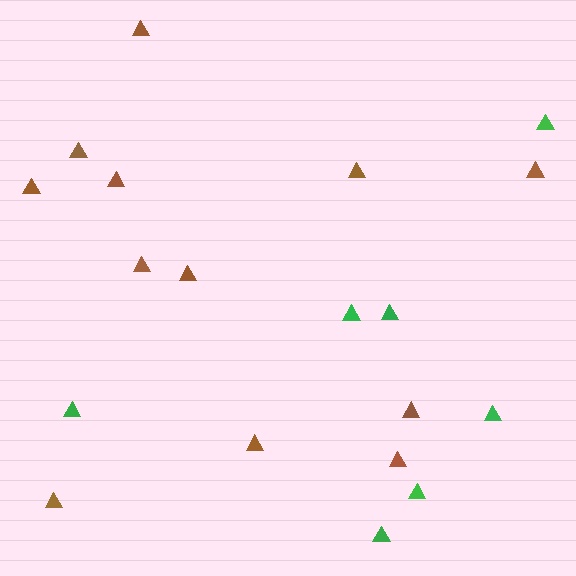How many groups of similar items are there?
There are 2 groups: one group of brown triangles (12) and one group of green triangles (7).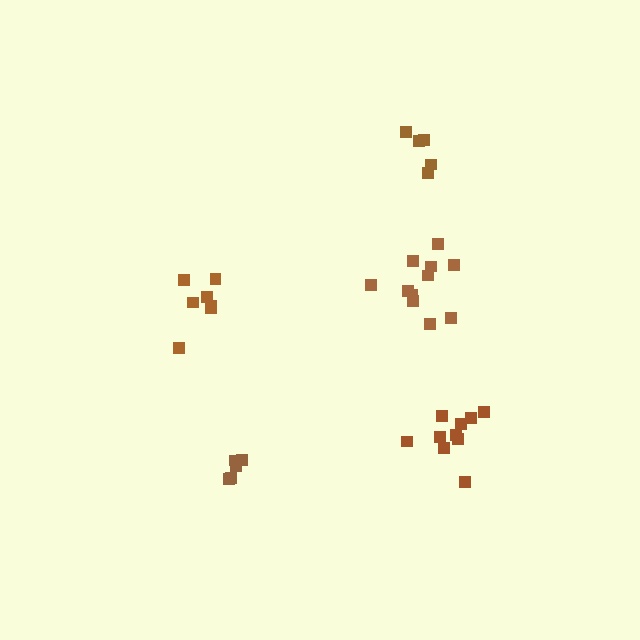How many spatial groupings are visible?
There are 5 spatial groupings.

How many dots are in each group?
Group 1: 11 dots, Group 2: 5 dots, Group 3: 10 dots, Group 4: 7 dots, Group 5: 5 dots (38 total).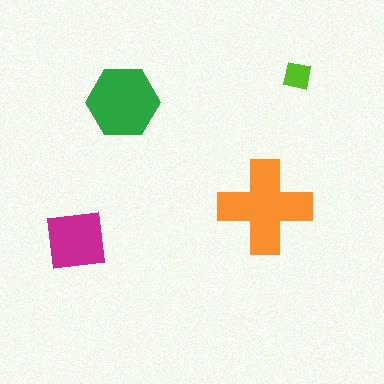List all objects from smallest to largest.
The lime square, the magenta square, the green hexagon, the orange cross.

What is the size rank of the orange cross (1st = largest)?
1st.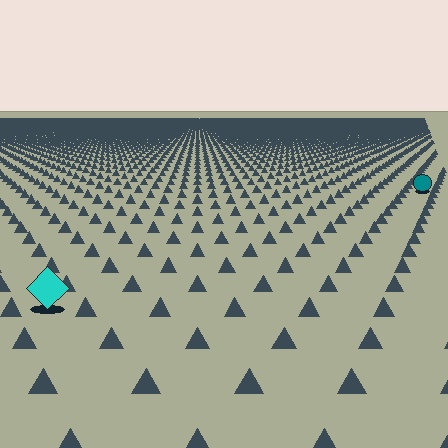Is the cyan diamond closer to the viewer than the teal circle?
Yes. The cyan diamond is closer — you can tell from the texture gradient: the ground texture is coarser near it.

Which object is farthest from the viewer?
The teal circle is farthest from the viewer. It appears smaller and the ground texture around it is denser.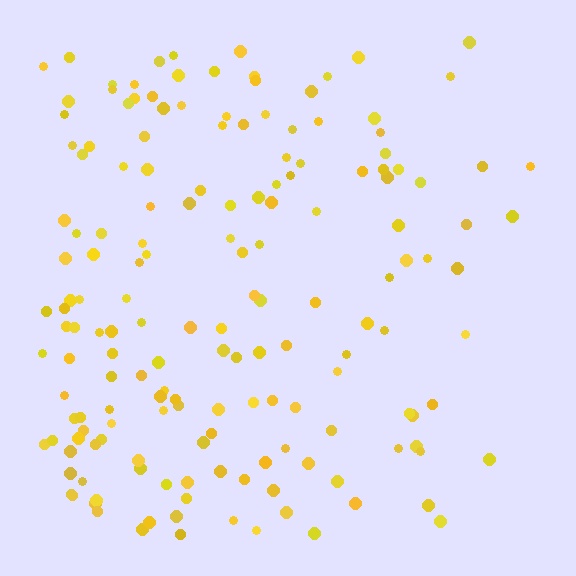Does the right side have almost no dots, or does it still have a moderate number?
Still a moderate number, just noticeably fewer than the left.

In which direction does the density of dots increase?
From right to left, with the left side densest.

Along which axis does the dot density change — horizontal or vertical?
Horizontal.